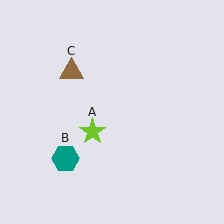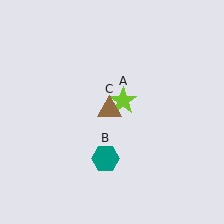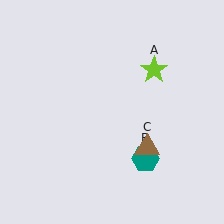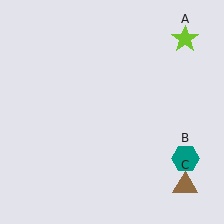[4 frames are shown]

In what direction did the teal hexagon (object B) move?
The teal hexagon (object B) moved right.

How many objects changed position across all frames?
3 objects changed position: lime star (object A), teal hexagon (object B), brown triangle (object C).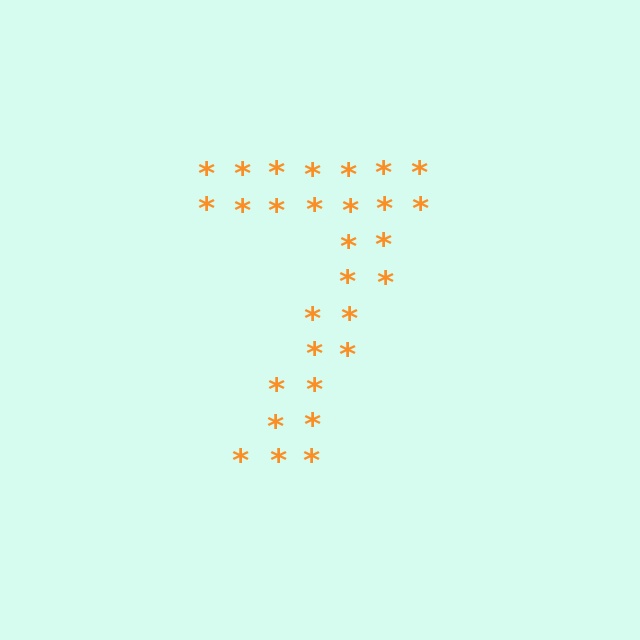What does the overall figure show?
The overall figure shows the digit 7.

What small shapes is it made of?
It is made of small asterisks.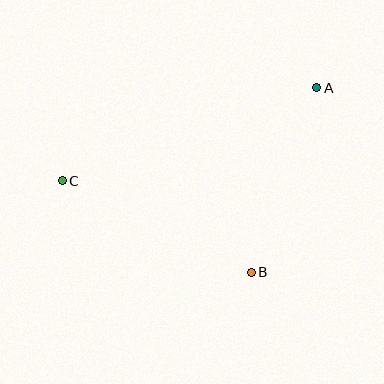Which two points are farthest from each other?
Points A and C are farthest from each other.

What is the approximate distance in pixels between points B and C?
The distance between B and C is approximately 210 pixels.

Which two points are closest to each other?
Points A and B are closest to each other.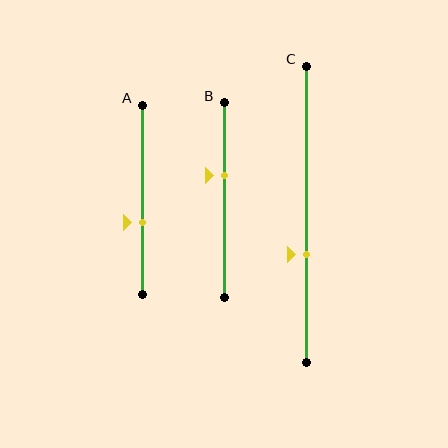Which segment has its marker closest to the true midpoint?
Segment A has its marker closest to the true midpoint.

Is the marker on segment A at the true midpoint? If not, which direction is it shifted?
No, the marker on segment A is shifted downward by about 12% of the segment length.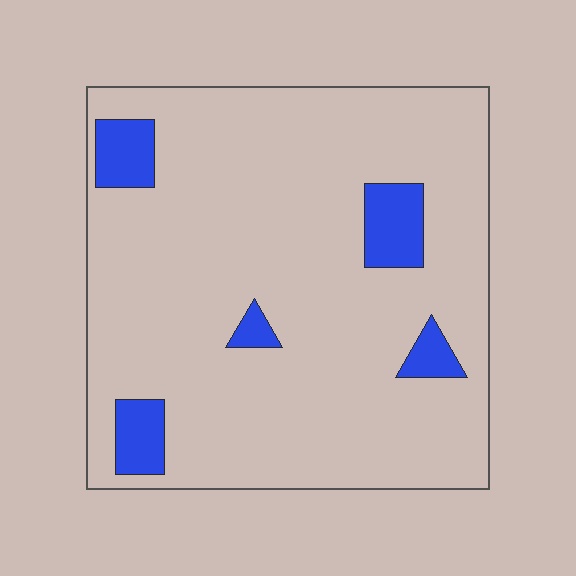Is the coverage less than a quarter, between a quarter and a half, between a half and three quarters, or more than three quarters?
Less than a quarter.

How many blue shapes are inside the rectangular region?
5.